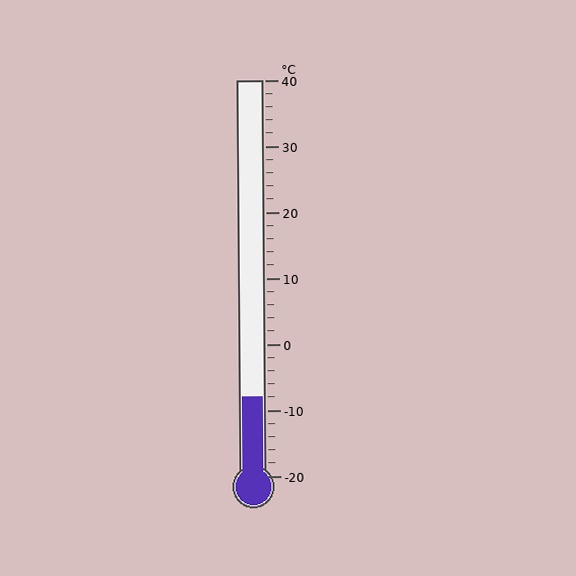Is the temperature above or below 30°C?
The temperature is below 30°C.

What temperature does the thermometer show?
The thermometer shows approximately -8°C.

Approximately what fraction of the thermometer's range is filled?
The thermometer is filled to approximately 20% of its range.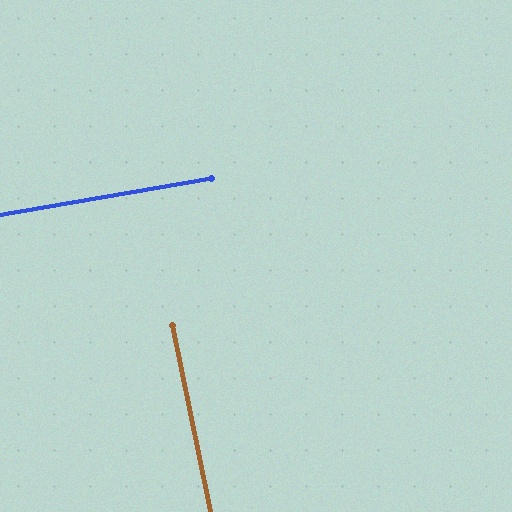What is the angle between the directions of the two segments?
Approximately 88 degrees.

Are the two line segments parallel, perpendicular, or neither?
Perpendicular — they meet at approximately 88°.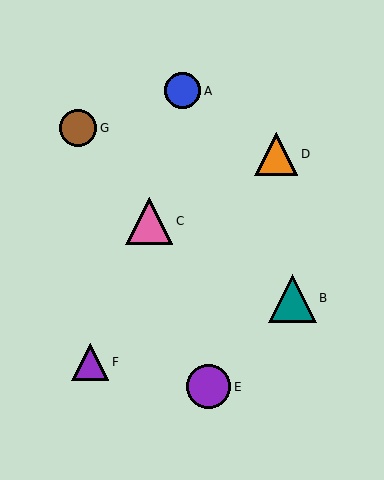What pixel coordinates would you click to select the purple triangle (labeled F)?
Click at (90, 362) to select the purple triangle F.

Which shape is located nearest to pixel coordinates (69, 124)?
The brown circle (labeled G) at (78, 128) is nearest to that location.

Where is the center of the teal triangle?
The center of the teal triangle is at (292, 298).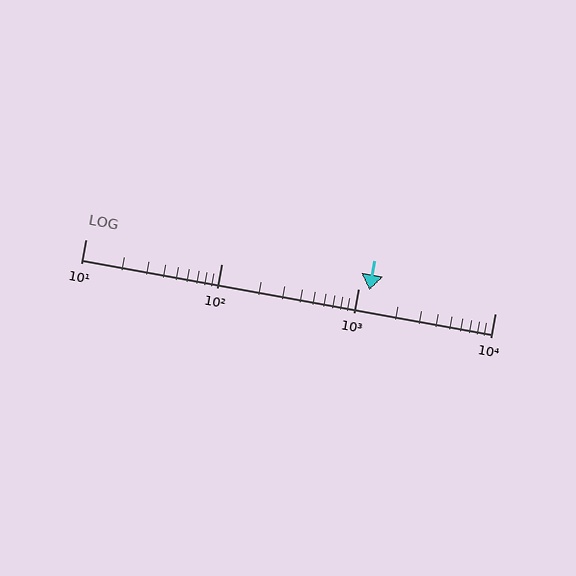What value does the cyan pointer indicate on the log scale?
The pointer indicates approximately 1200.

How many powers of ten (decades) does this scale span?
The scale spans 3 decades, from 10 to 10000.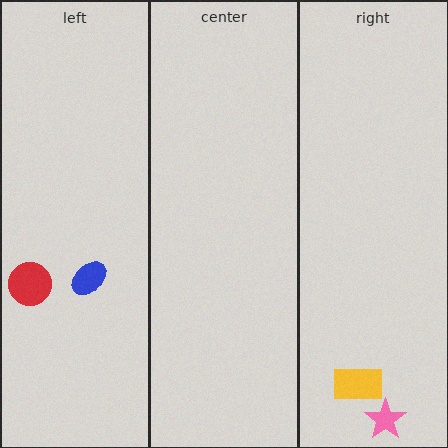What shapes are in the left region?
The blue ellipse, the red circle.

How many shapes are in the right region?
2.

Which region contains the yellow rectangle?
The right region.